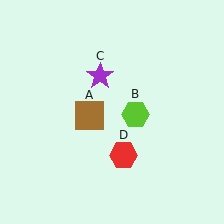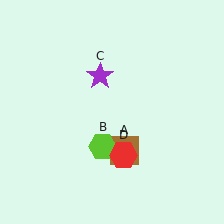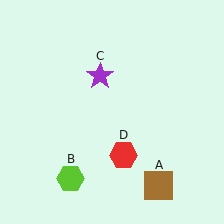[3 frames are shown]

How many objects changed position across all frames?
2 objects changed position: brown square (object A), lime hexagon (object B).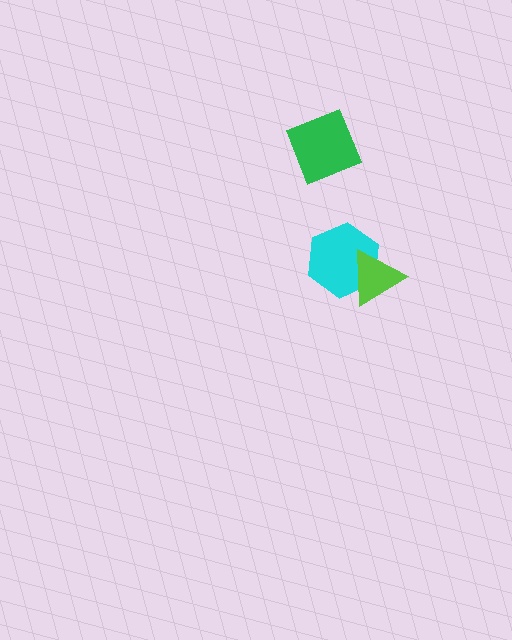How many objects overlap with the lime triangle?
1 object overlaps with the lime triangle.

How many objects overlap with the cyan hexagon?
1 object overlaps with the cyan hexagon.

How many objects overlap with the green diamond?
0 objects overlap with the green diamond.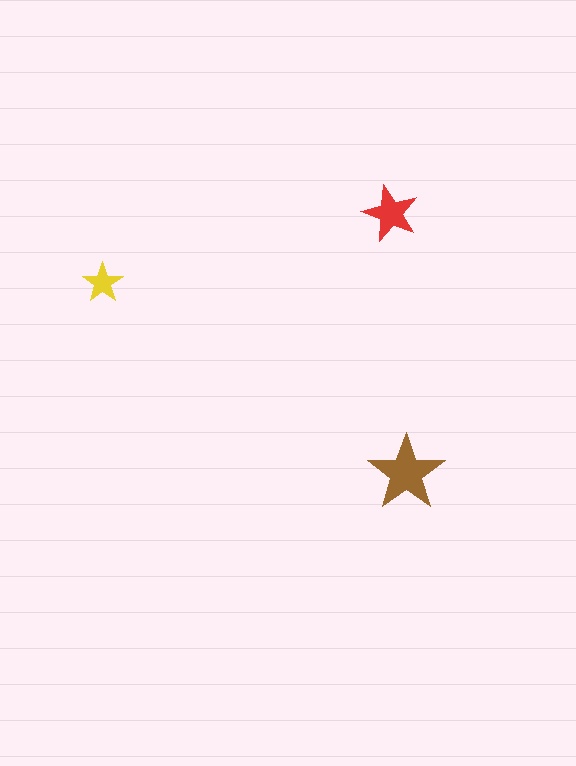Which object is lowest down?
The brown star is bottommost.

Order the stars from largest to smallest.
the brown one, the red one, the yellow one.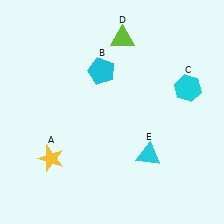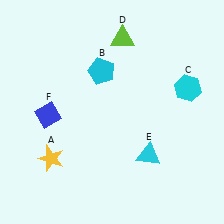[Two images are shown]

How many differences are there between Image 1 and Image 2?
There is 1 difference between the two images.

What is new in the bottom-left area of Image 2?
A blue diamond (F) was added in the bottom-left area of Image 2.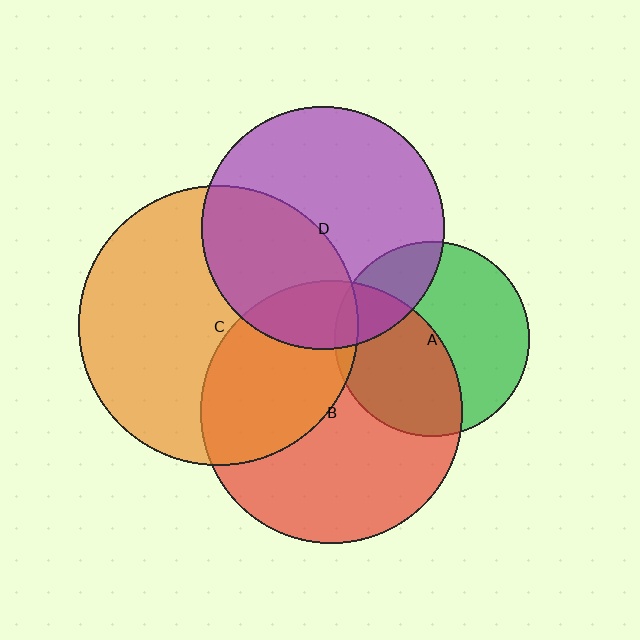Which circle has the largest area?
Circle C (orange).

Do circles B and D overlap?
Yes.